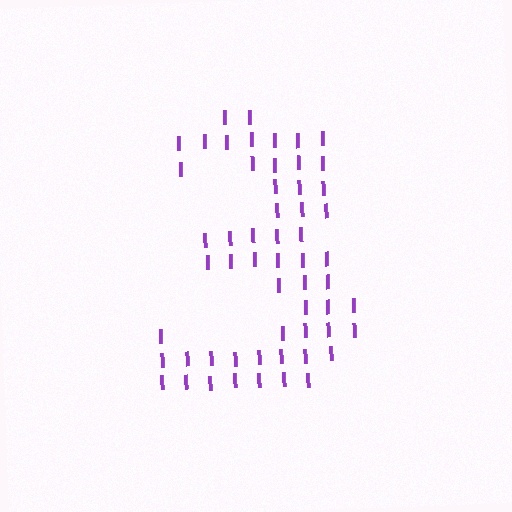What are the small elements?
The small elements are letter I's.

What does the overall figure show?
The overall figure shows the digit 3.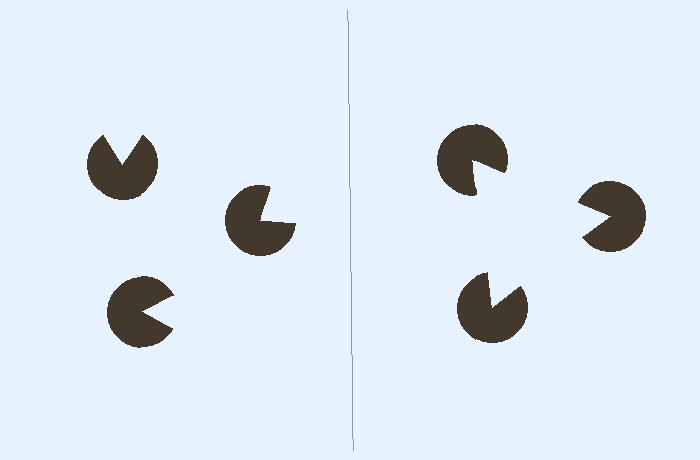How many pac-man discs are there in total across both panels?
6 — 3 on each side.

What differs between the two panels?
The pac-man discs are positioned identically on both sides; only the wedge orientations differ. On the right they align to a triangle; on the left they are misaligned.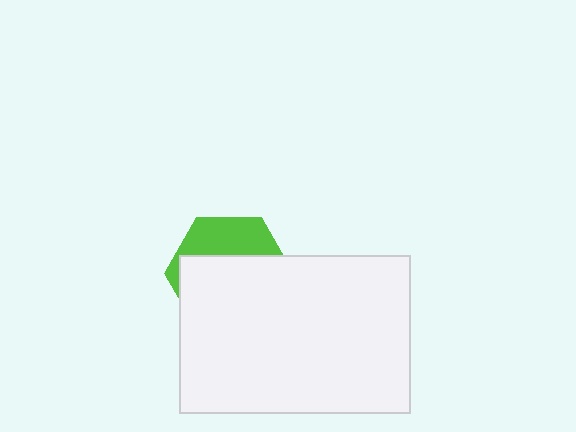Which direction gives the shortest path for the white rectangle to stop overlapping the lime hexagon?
Moving down gives the shortest separation.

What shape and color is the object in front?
The object in front is a white rectangle.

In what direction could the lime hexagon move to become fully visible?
The lime hexagon could move up. That would shift it out from behind the white rectangle entirely.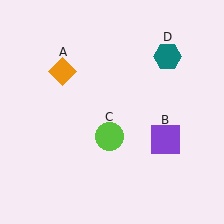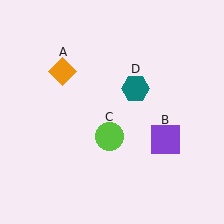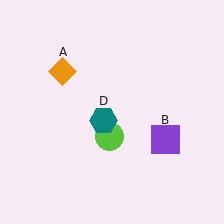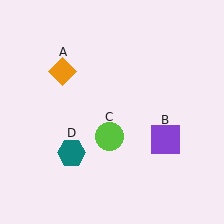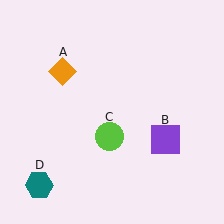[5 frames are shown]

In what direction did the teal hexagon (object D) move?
The teal hexagon (object D) moved down and to the left.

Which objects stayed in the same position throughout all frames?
Orange diamond (object A) and purple square (object B) and lime circle (object C) remained stationary.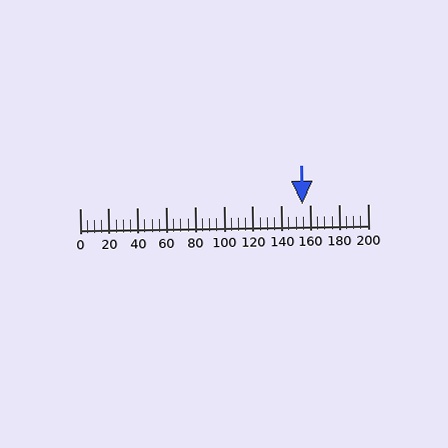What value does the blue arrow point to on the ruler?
The blue arrow points to approximately 154.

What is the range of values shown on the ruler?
The ruler shows values from 0 to 200.